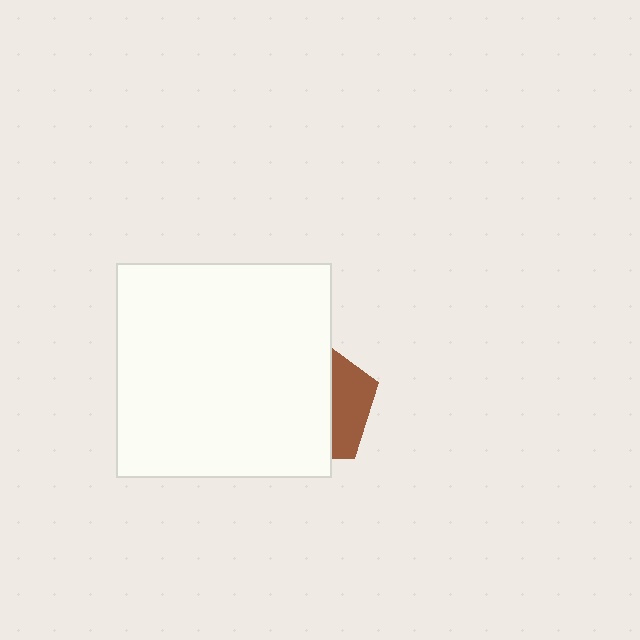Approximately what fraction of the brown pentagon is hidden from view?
Roughly 68% of the brown pentagon is hidden behind the white square.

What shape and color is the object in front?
The object in front is a white square.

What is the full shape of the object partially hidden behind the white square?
The partially hidden object is a brown pentagon.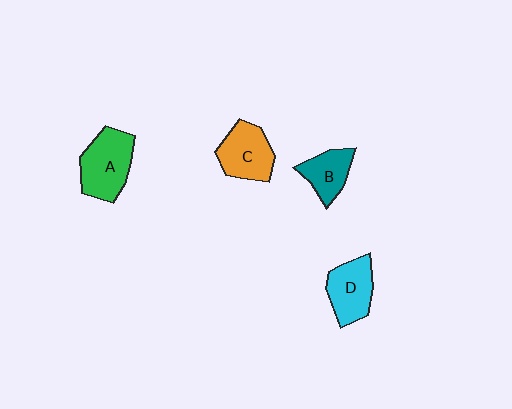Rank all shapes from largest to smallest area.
From largest to smallest: A (green), C (orange), D (cyan), B (teal).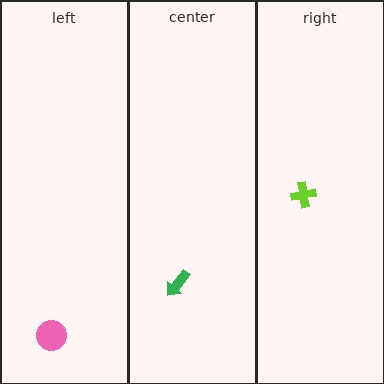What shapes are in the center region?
The green arrow.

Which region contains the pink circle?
The left region.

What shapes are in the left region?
The pink circle.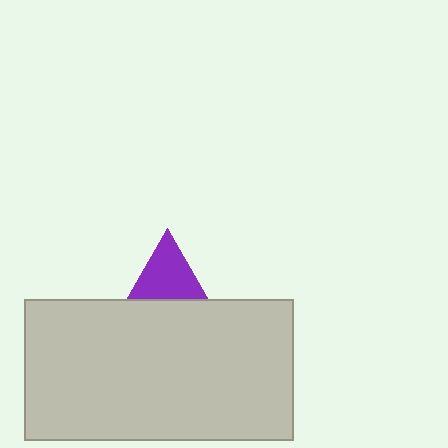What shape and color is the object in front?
The object in front is a light gray rectangle.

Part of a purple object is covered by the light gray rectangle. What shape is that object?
It is a triangle.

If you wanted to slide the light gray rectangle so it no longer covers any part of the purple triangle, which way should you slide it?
Slide it down — that is the most direct way to separate the two shapes.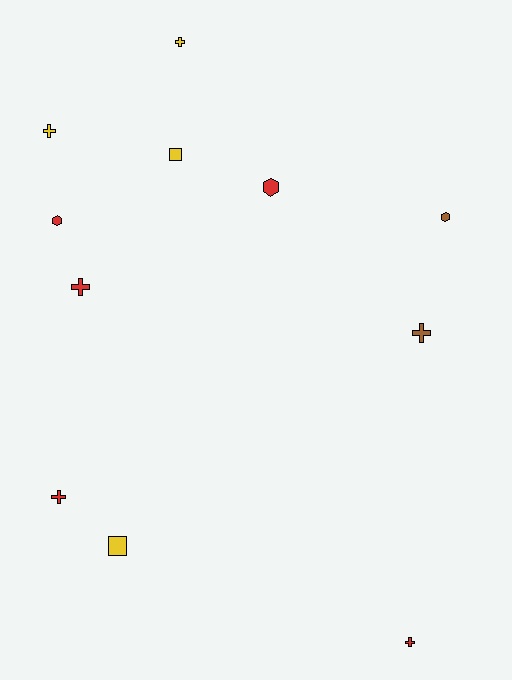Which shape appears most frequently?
Cross, with 6 objects.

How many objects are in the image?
There are 11 objects.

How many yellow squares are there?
There are 2 yellow squares.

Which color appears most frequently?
Red, with 5 objects.